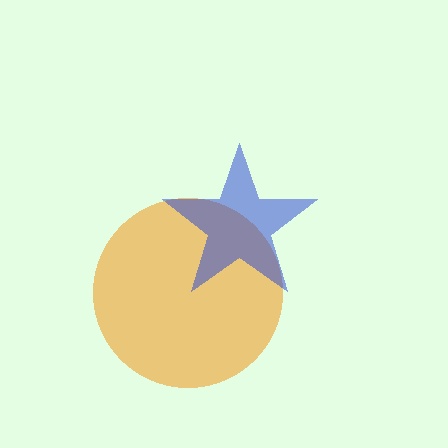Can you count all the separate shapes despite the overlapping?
Yes, there are 2 separate shapes.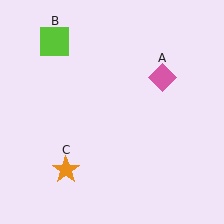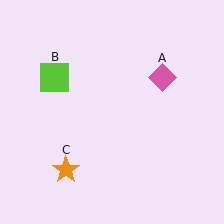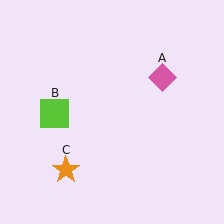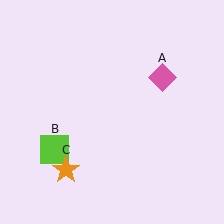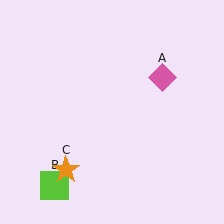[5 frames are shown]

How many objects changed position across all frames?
1 object changed position: lime square (object B).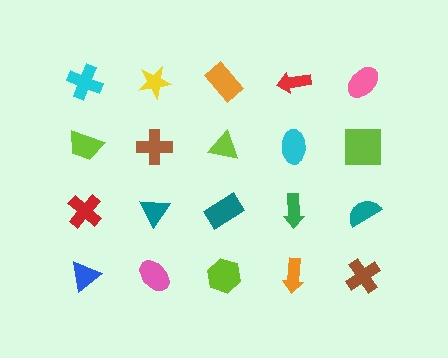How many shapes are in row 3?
5 shapes.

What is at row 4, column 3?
A lime hexagon.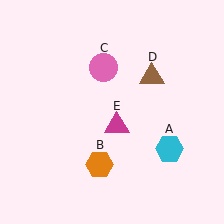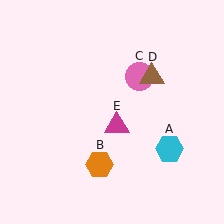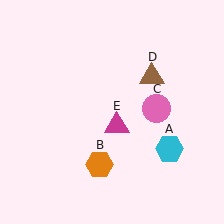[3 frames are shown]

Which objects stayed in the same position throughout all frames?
Cyan hexagon (object A) and orange hexagon (object B) and brown triangle (object D) and magenta triangle (object E) remained stationary.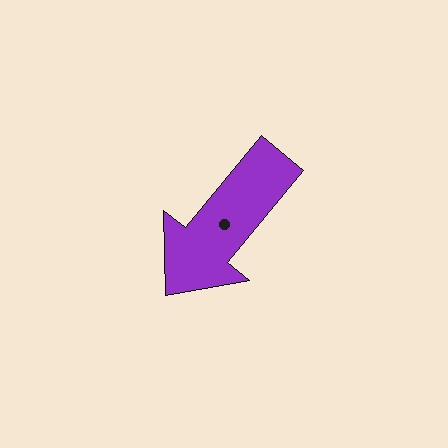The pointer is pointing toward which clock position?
Roughly 7 o'clock.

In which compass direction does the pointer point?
Southwest.